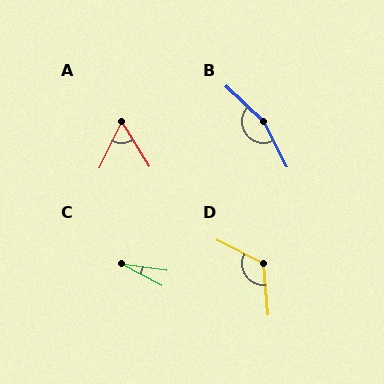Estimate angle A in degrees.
Approximately 58 degrees.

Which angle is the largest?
B, at approximately 161 degrees.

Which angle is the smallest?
C, at approximately 20 degrees.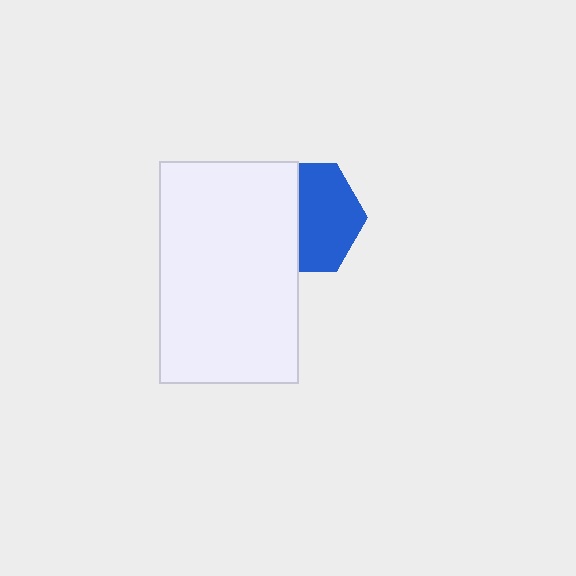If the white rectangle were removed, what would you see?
You would see the complete blue hexagon.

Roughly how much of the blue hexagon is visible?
About half of it is visible (roughly 56%).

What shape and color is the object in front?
The object in front is a white rectangle.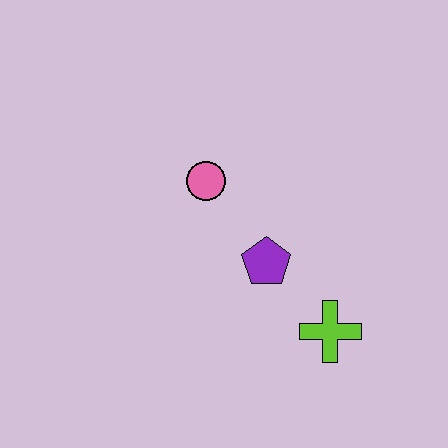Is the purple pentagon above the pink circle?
No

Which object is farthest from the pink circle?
The lime cross is farthest from the pink circle.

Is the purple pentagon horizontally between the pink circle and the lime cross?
Yes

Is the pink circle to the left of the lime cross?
Yes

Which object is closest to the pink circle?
The purple pentagon is closest to the pink circle.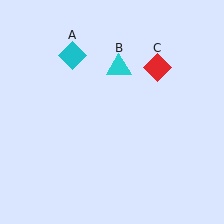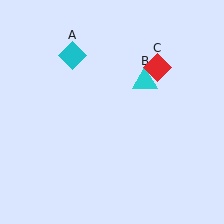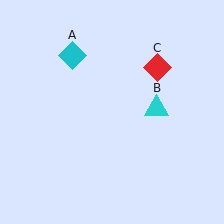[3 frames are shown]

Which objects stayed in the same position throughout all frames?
Cyan diamond (object A) and red diamond (object C) remained stationary.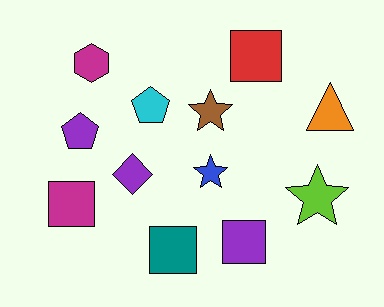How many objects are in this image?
There are 12 objects.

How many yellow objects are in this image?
There are no yellow objects.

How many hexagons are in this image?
There is 1 hexagon.